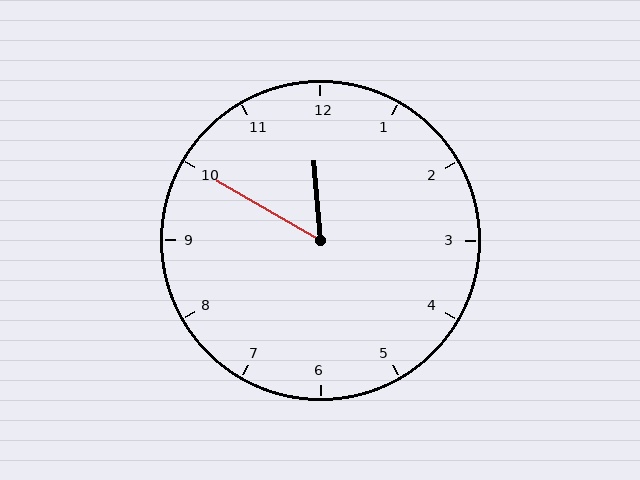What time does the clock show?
11:50.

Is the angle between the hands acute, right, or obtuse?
It is acute.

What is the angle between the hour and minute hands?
Approximately 55 degrees.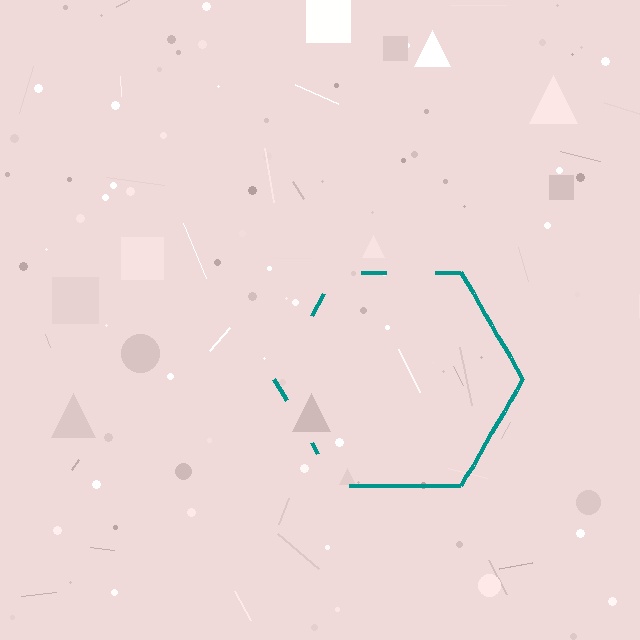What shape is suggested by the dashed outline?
The dashed outline suggests a hexagon.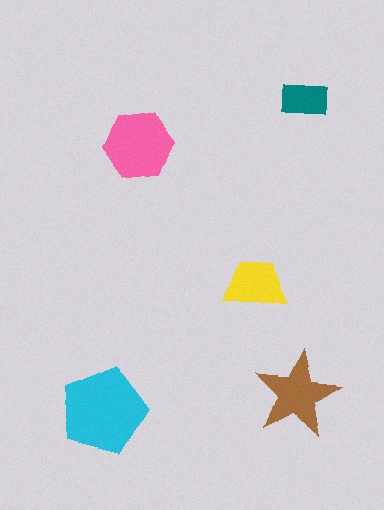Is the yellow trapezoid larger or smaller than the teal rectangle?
Larger.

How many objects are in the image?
There are 5 objects in the image.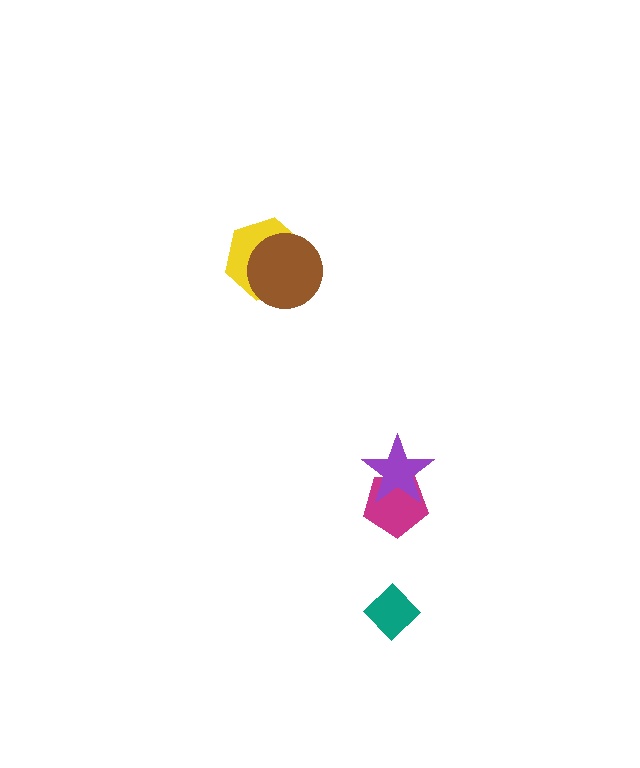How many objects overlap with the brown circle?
1 object overlaps with the brown circle.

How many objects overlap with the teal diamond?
0 objects overlap with the teal diamond.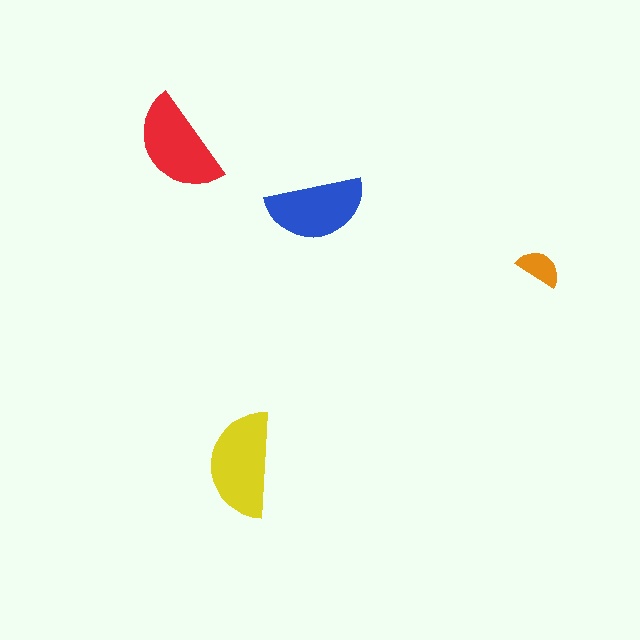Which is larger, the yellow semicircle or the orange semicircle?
The yellow one.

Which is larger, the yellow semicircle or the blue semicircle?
The yellow one.